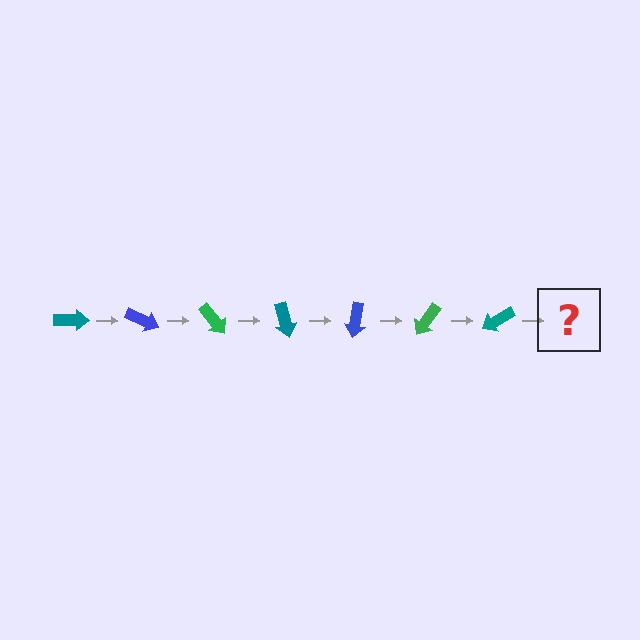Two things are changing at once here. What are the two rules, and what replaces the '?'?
The two rules are that it rotates 25 degrees each step and the color cycles through teal, blue, and green. The '?' should be a blue arrow, rotated 175 degrees from the start.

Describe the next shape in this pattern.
It should be a blue arrow, rotated 175 degrees from the start.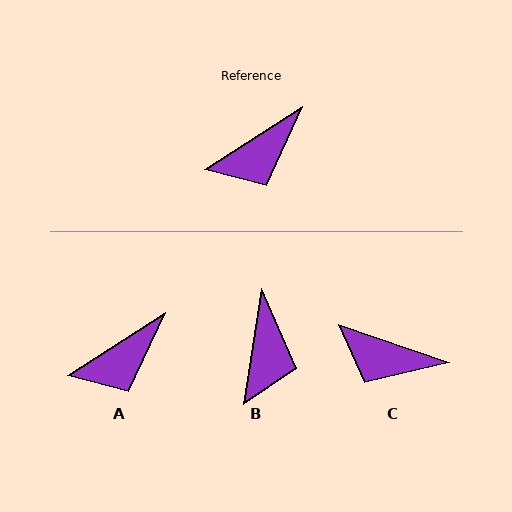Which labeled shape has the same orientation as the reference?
A.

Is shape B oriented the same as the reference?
No, it is off by about 49 degrees.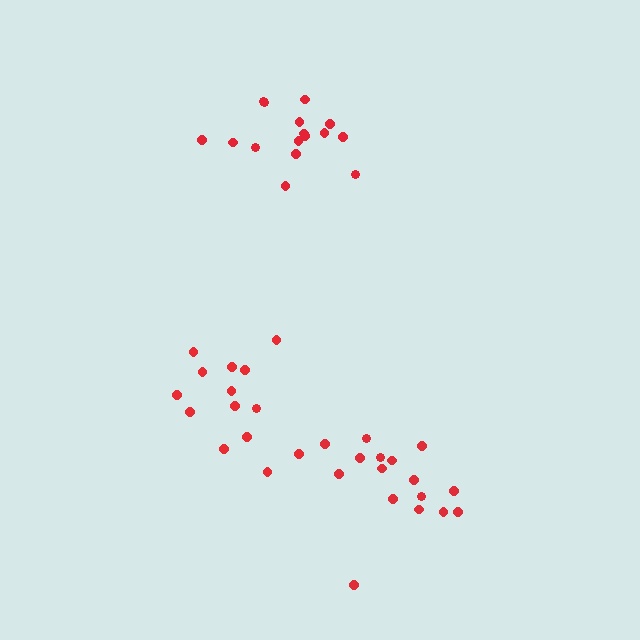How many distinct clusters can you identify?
There are 3 distinct clusters.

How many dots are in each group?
Group 1: 16 dots, Group 2: 16 dots, Group 3: 14 dots (46 total).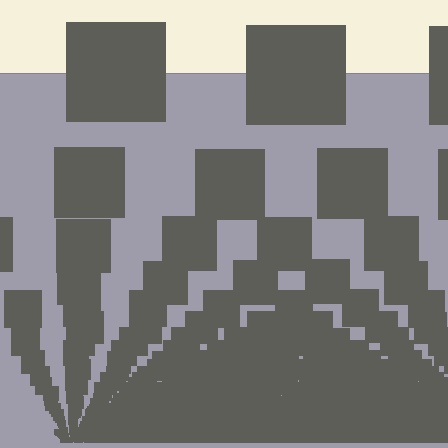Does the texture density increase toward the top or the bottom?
Density increases toward the bottom.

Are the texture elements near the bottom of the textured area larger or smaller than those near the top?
Smaller. The gradient is inverted — elements near the bottom are smaller and denser.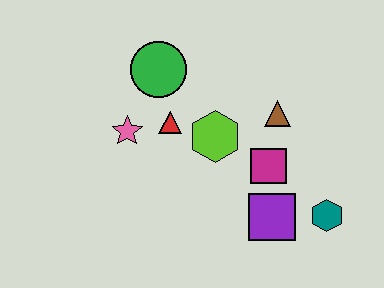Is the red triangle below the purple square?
No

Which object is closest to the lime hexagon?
The red triangle is closest to the lime hexagon.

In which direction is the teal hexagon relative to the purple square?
The teal hexagon is to the right of the purple square.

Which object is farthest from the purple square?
The green circle is farthest from the purple square.